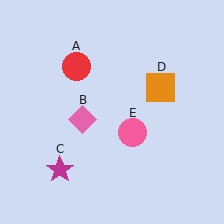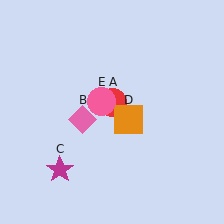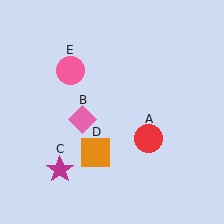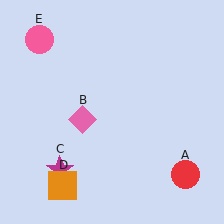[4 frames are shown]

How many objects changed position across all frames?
3 objects changed position: red circle (object A), orange square (object D), pink circle (object E).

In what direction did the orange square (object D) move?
The orange square (object D) moved down and to the left.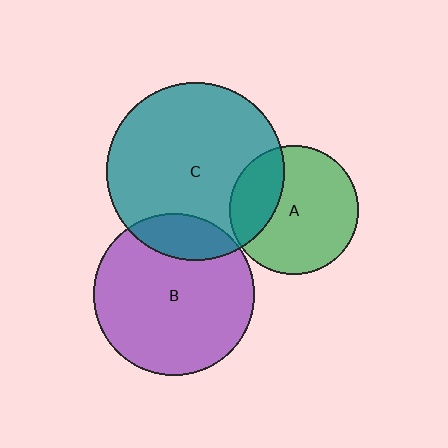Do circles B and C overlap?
Yes.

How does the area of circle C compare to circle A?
Approximately 1.9 times.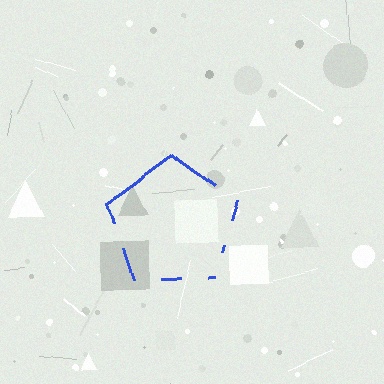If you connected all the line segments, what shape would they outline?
They would outline a pentagon.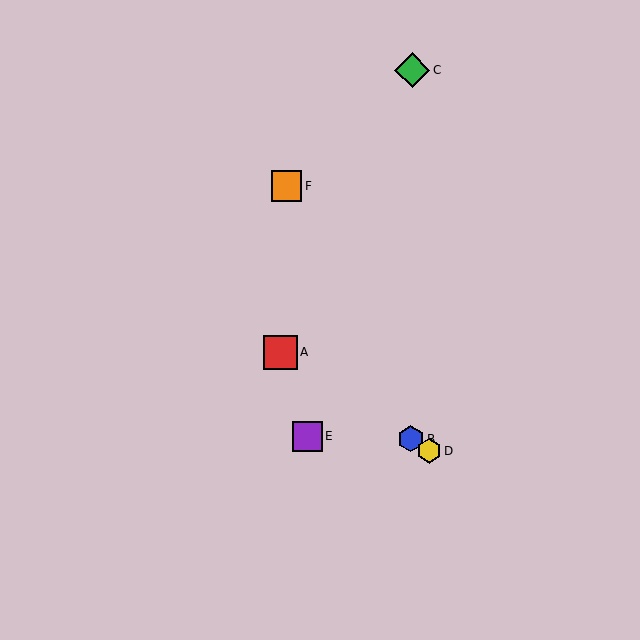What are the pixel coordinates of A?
Object A is at (280, 352).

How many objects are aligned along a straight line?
3 objects (A, B, D) are aligned along a straight line.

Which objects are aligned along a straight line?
Objects A, B, D are aligned along a straight line.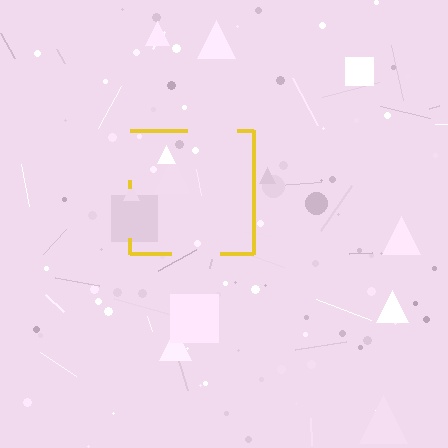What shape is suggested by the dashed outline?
The dashed outline suggests a square.